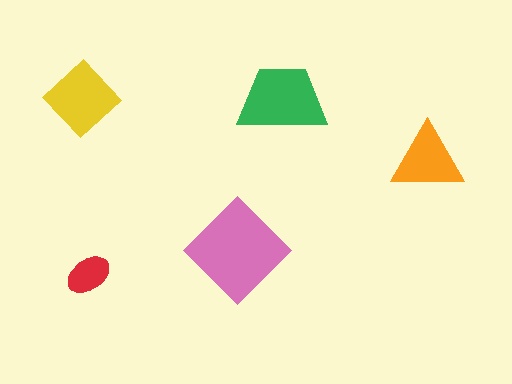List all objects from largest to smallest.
The pink diamond, the green trapezoid, the yellow diamond, the orange triangle, the red ellipse.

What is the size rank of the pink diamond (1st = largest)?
1st.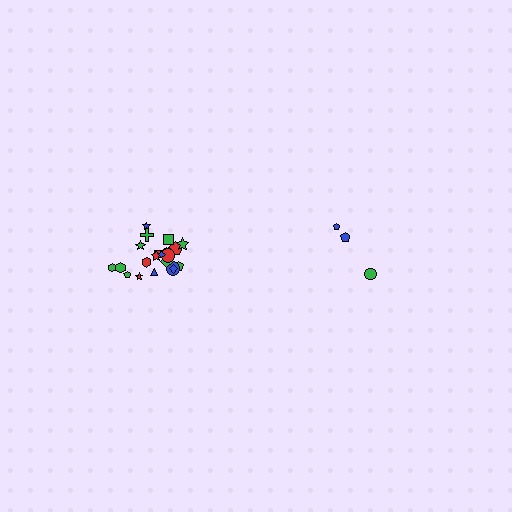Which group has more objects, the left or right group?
The left group.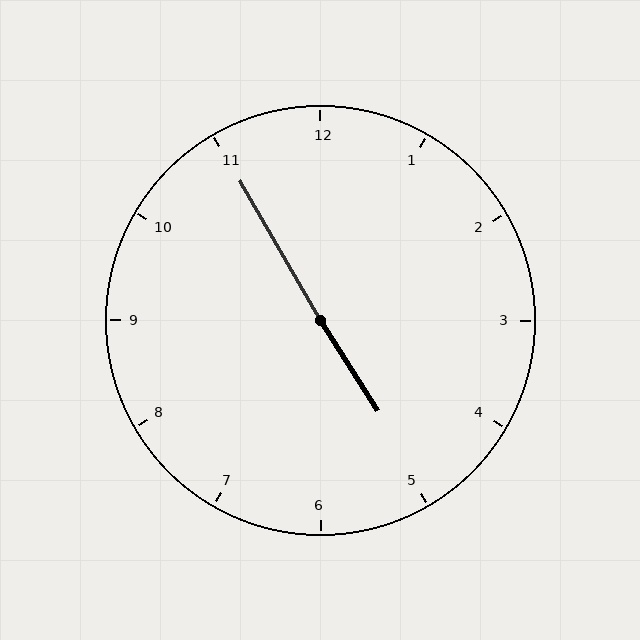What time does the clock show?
4:55.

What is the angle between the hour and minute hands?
Approximately 178 degrees.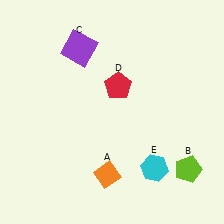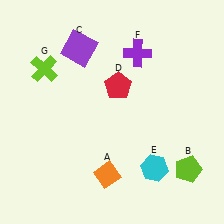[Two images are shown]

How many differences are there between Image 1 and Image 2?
There are 2 differences between the two images.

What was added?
A purple cross (F), a lime cross (G) were added in Image 2.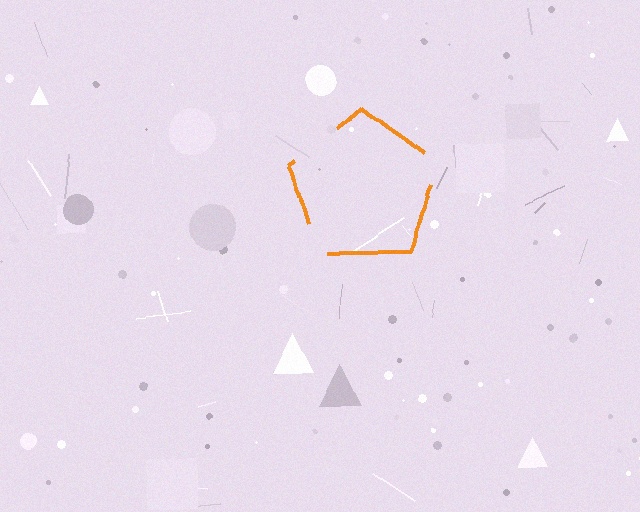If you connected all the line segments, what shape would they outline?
They would outline a pentagon.